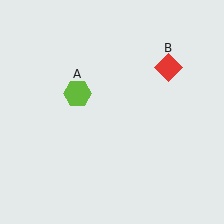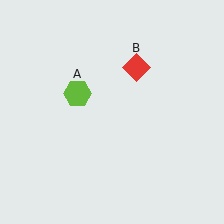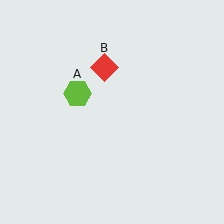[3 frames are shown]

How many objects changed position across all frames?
1 object changed position: red diamond (object B).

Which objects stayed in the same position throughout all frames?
Lime hexagon (object A) remained stationary.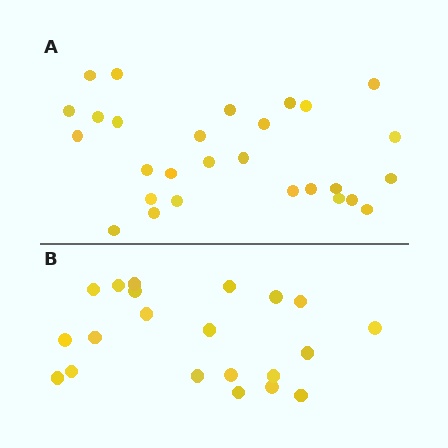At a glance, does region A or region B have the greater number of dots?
Region A (the top region) has more dots.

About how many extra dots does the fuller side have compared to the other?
Region A has roughly 8 or so more dots than region B.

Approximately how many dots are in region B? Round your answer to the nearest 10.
About 20 dots. (The exact count is 21, which rounds to 20.)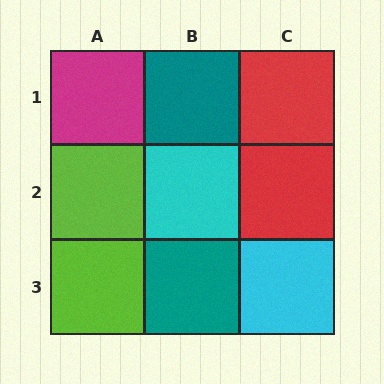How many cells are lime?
2 cells are lime.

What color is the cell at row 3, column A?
Lime.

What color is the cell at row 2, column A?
Lime.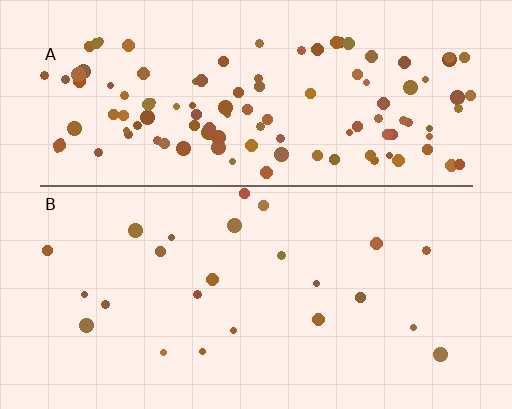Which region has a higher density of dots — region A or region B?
A (the top).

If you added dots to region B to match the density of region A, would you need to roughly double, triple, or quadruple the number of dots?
Approximately quadruple.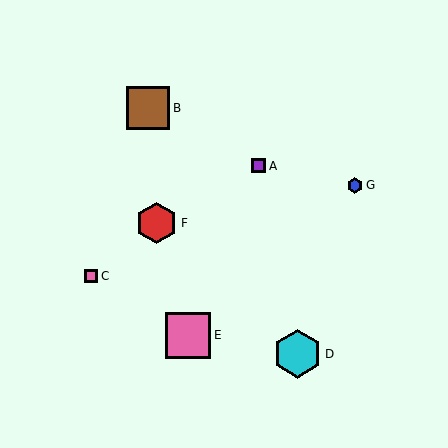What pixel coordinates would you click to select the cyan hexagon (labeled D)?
Click at (298, 354) to select the cyan hexagon D.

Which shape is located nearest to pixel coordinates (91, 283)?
The pink square (labeled C) at (91, 276) is nearest to that location.